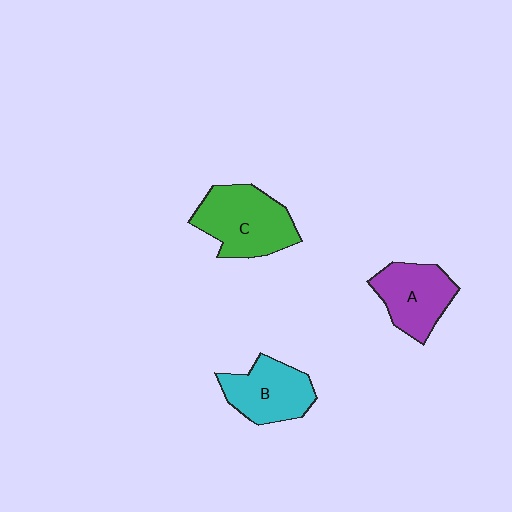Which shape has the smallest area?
Shape A (purple).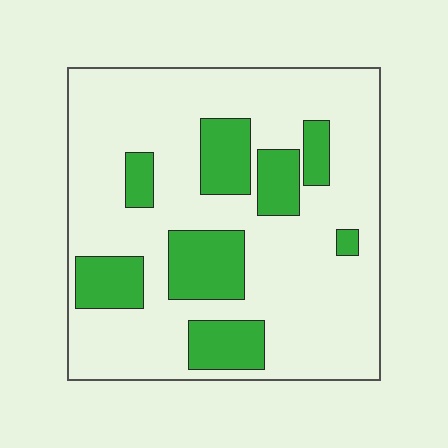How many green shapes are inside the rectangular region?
8.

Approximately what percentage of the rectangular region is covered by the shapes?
Approximately 25%.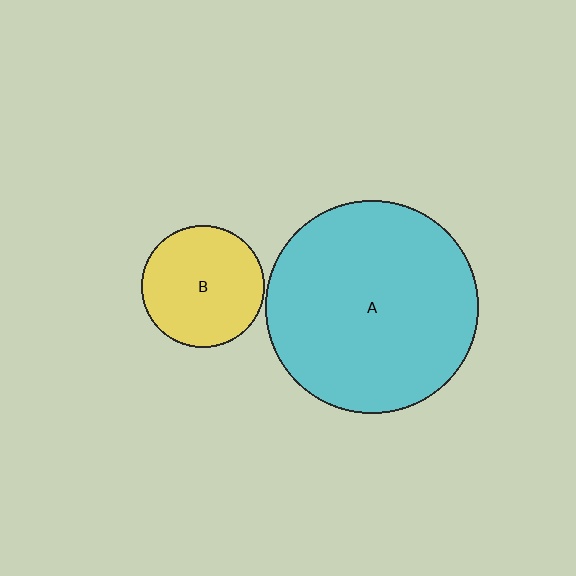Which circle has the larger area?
Circle A (cyan).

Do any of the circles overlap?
No, none of the circles overlap.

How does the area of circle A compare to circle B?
Approximately 3.0 times.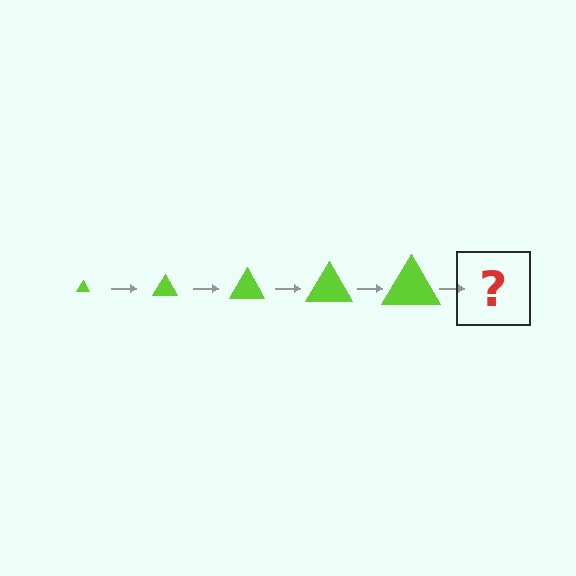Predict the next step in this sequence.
The next step is a lime triangle, larger than the previous one.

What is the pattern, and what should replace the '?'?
The pattern is that the triangle gets progressively larger each step. The '?' should be a lime triangle, larger than the previous one.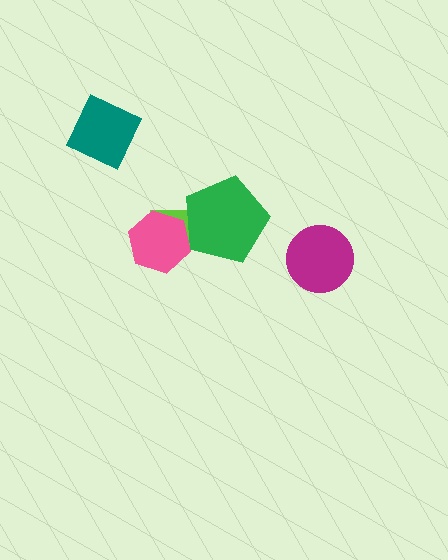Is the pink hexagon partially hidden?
Yes, it is partially covered by another shape.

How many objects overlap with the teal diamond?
0 objects overlap with the teal diamond.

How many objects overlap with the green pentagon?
2 objects overlap with the green pentagon.